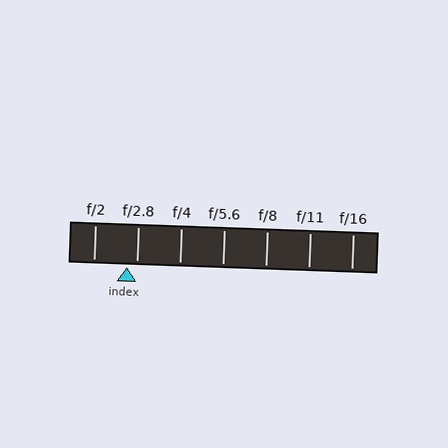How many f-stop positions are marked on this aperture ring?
There are 7 f-stop positions marked.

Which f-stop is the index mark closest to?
The index mark is closest to f/2.8.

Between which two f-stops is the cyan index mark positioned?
The index mark is between f/2 and f/2.8.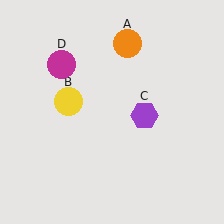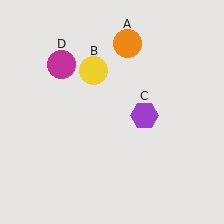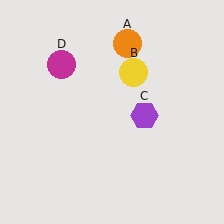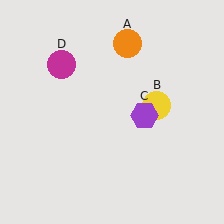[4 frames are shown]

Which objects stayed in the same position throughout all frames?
Orange circle (object A) and purple hexagon (object C) and magenta circle (object D) remained stationary.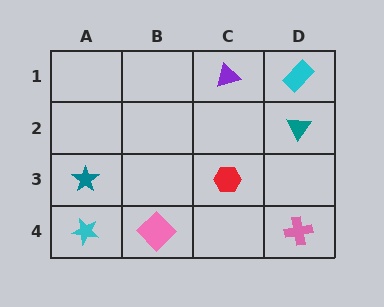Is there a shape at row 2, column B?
No, that cell is empty.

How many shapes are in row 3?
2 shapes.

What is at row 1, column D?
A cyan rectangle.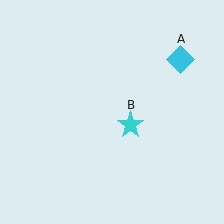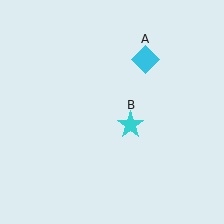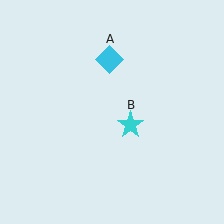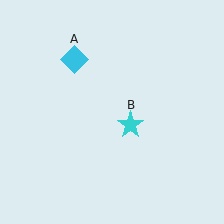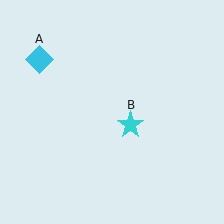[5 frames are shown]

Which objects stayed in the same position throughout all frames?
Cyan star (object B) remained stationary.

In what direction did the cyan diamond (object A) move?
The cyan diamond (object A) moved left.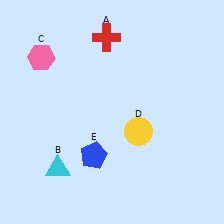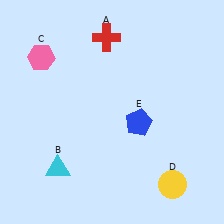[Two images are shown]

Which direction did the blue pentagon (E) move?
The blue pentagon (E) moved right.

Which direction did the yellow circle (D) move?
The yellow circle (D) moved down.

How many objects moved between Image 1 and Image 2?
2 objects moved between the two images.